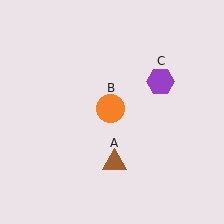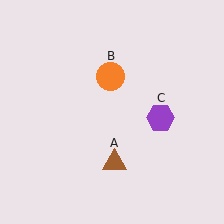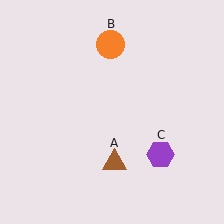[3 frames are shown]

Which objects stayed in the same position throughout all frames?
Brown triangle (object A) remained stationary.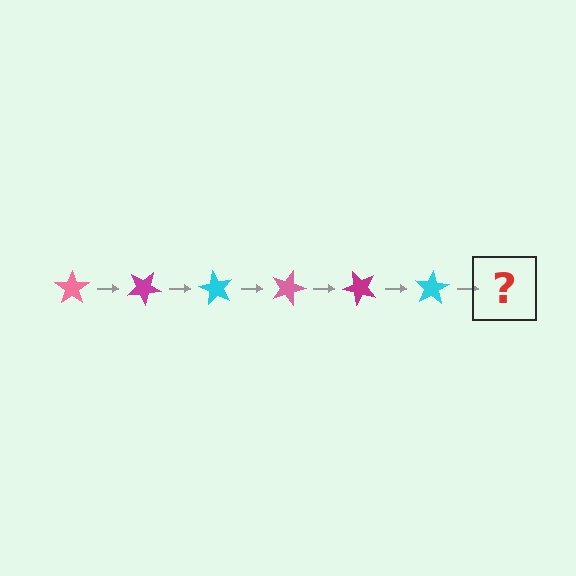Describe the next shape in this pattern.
It should be a pink star, rotated 180 degrees from the start.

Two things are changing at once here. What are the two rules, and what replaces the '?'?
The two rules are that it rotates 30 degrees each step and the color cycles through pink, magenta, and cyan. The '?' should be a pink star, rotated 180 degrees from the start.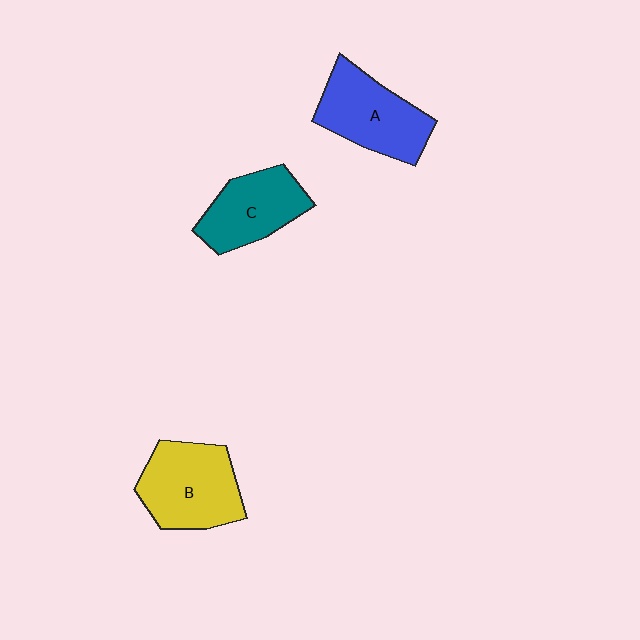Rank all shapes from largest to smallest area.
From largest to smallest: B (yellow), A (blue), C (teal).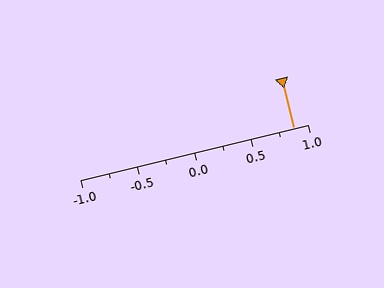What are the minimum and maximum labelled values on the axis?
The axis runs from -1.0 to 1.0.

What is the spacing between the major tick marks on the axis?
The major ticks are spaced 0.5 apart.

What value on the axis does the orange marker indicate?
The marker indicates approximately 0.88.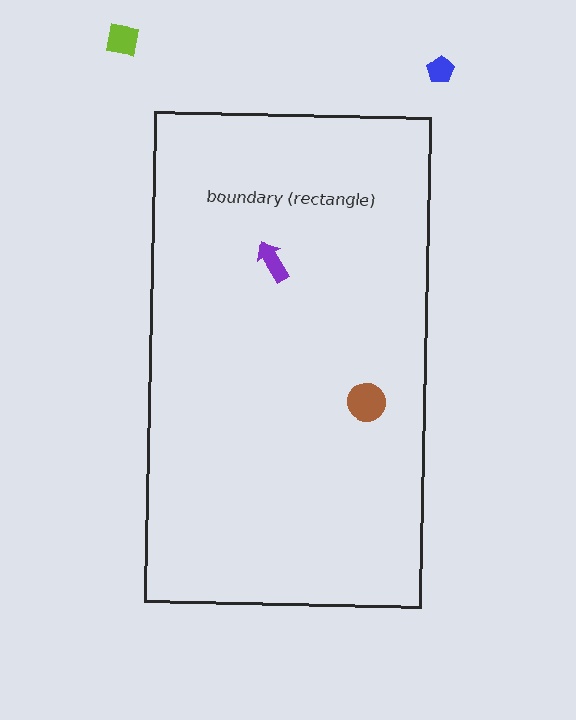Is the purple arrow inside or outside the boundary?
Inside.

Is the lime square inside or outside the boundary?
Outside.